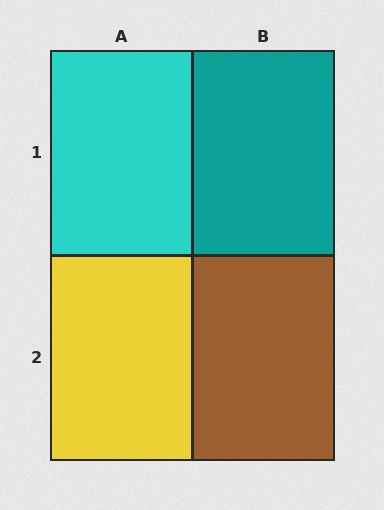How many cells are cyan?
1 cell is cyan.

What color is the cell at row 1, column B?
Teal.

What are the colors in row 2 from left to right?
Yellow, brown.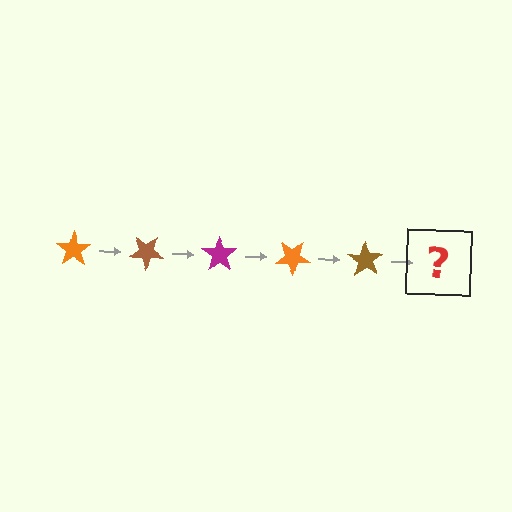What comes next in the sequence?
The next element should be a magenta star, rotated 175 degrees from the start.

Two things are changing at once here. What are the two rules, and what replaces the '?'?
The two rules are that it rotates 35 degrees each step and the color cycles through orange, brown, and magenta. The '?' should be a magenta star, rotated 175 degrees from the start.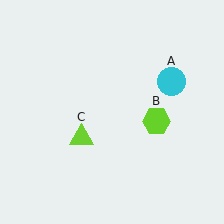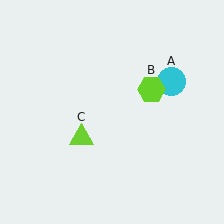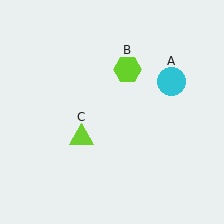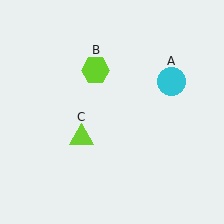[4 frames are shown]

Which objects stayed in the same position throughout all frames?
Cyan circle (object A) and lime triangle (object C) remained stationary.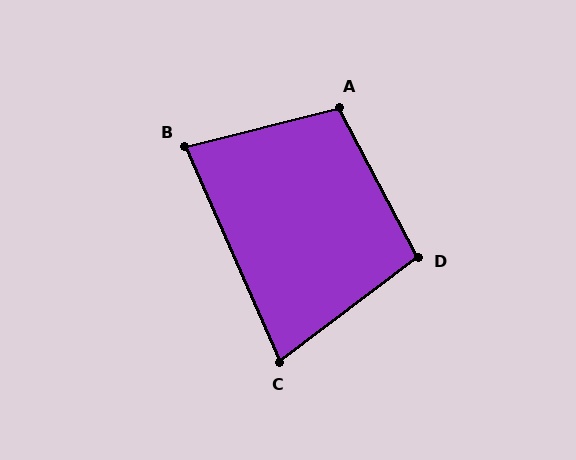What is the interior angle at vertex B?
Approximately 80 degrees (acute).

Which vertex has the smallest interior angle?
C, at approximately 76 degrees.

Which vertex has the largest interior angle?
A, at approximately 104 degrees.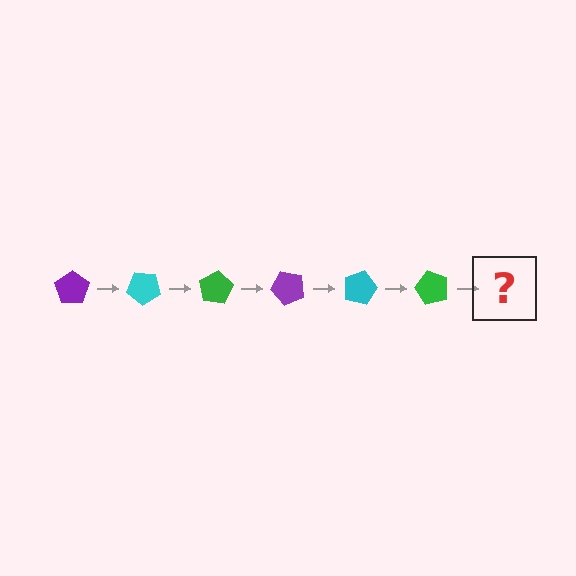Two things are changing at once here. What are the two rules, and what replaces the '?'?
The two rules are that it rotates 40 degrees each step and the color cycles through purple, cyan, and green. The '?' should be a purple pentagon, rotated 240 degrees from the start.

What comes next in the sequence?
The next element should be a purple pentagon, rotated 240 degrees from the start.